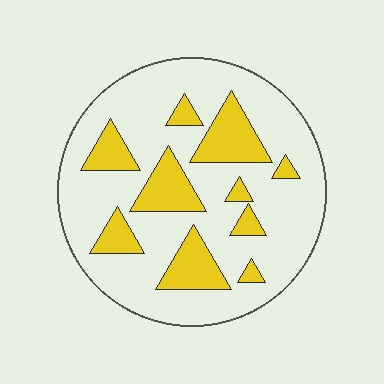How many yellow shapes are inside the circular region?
10.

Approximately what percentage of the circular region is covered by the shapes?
Approximately 25%.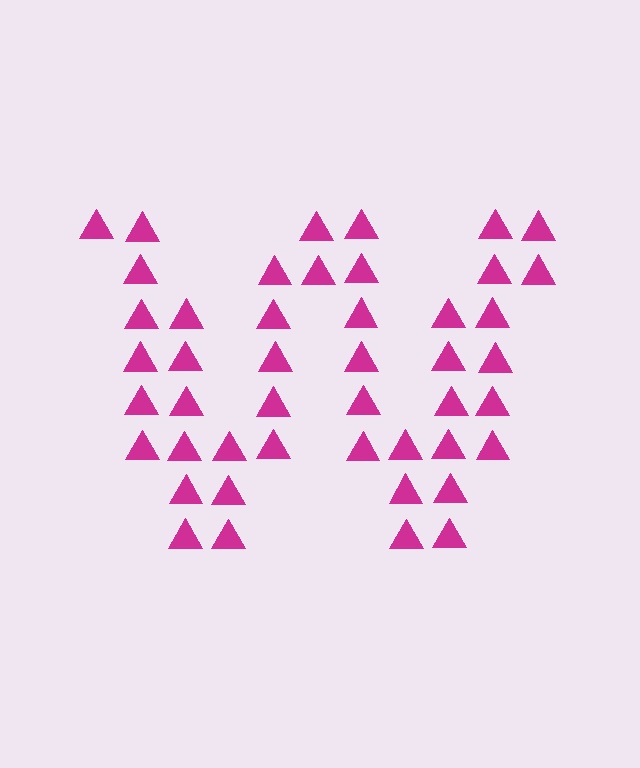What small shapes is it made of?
It is made of small triangles.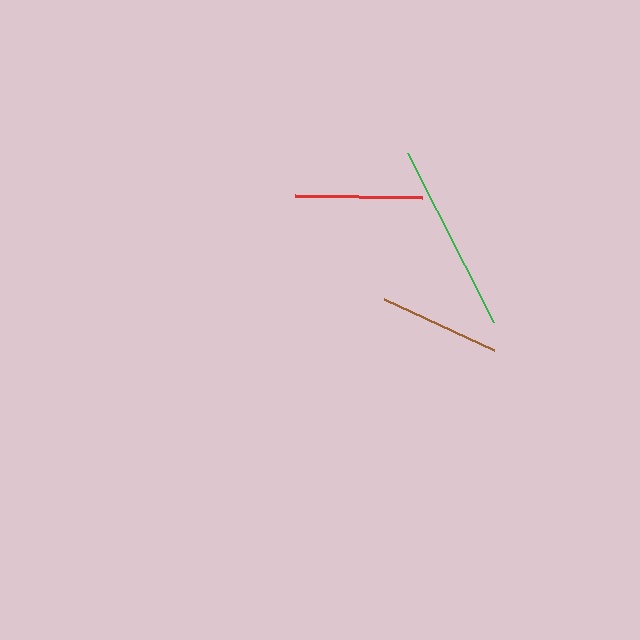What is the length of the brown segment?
The brown segment is approximately 121 pixels long.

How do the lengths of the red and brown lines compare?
The red and brown lines are approximately the same length.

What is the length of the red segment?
The red segment is approximately 127 pixels long.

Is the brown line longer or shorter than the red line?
The red line is longer than the brown line.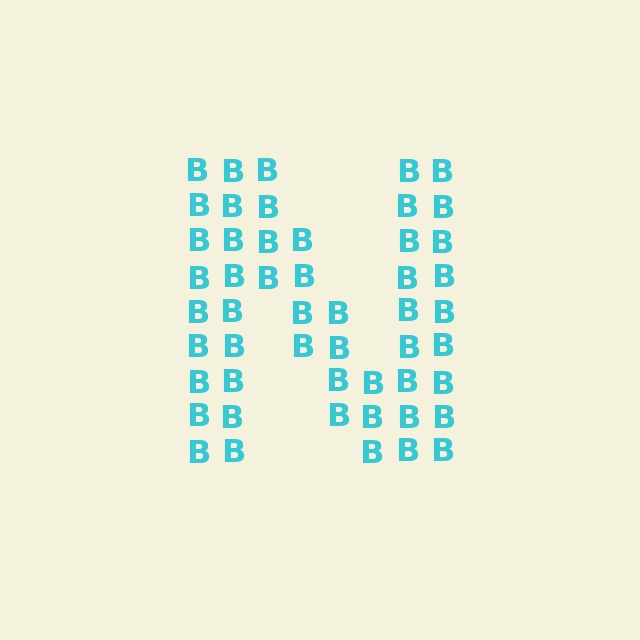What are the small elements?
The small elements are letter B's.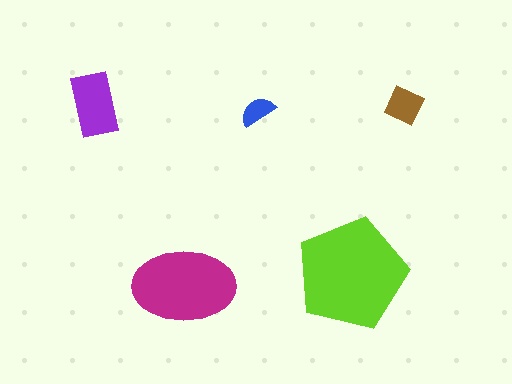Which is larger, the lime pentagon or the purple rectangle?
The lime pentagon.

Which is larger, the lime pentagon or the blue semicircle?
The lime pentagon.